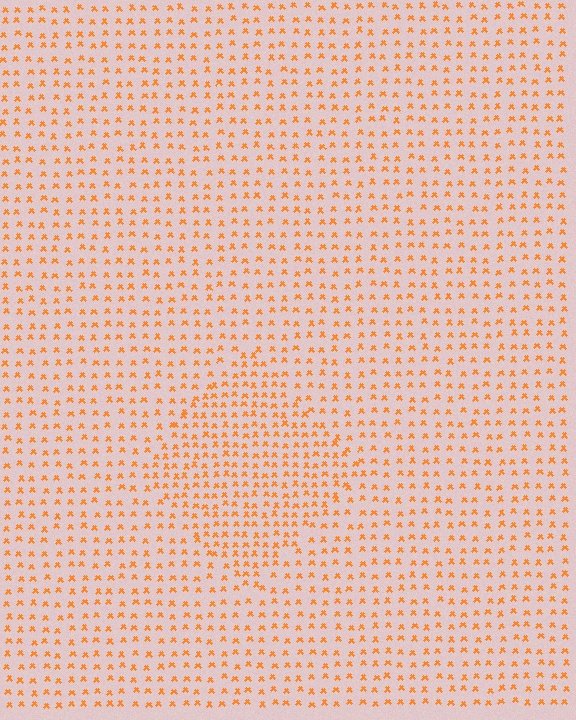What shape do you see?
I see a diamond.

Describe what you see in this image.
The image contains small orange elements arranged at two different densities. A diamond-shaped region is visible where the elements are more densely packed than the surrounding area.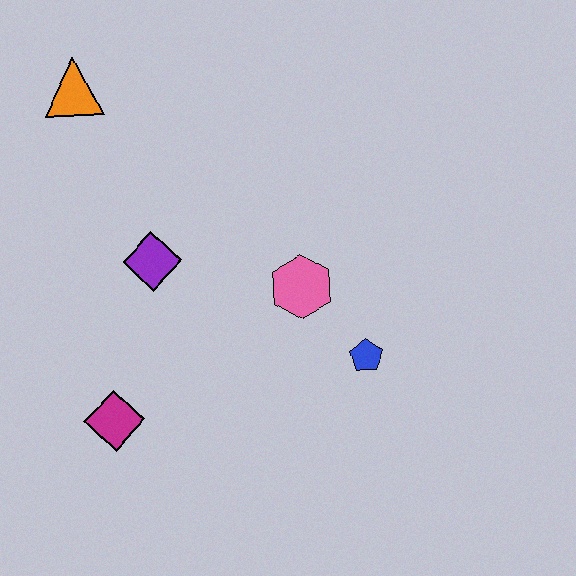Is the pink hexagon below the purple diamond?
Yes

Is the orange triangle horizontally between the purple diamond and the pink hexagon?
No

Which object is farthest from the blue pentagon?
The orange triangle is farthest from the blue pentagon.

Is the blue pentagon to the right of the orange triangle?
Yes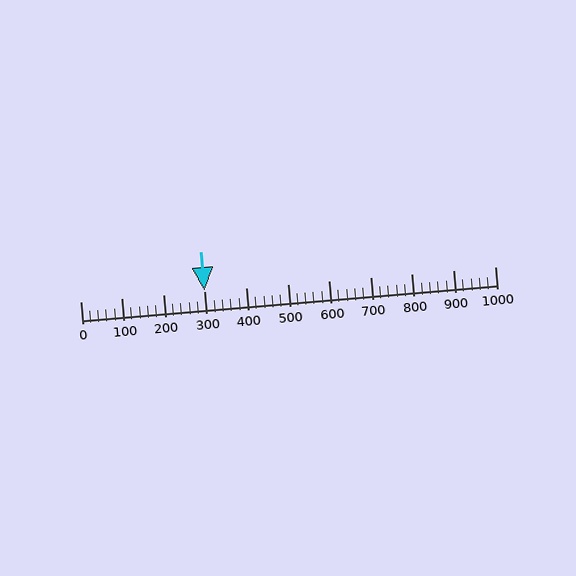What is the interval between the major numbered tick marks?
The major tick marks are spaced 100 units apart.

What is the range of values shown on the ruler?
The ruler shows values from 0 to 1000.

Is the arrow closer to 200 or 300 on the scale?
The arrow is closer to 300.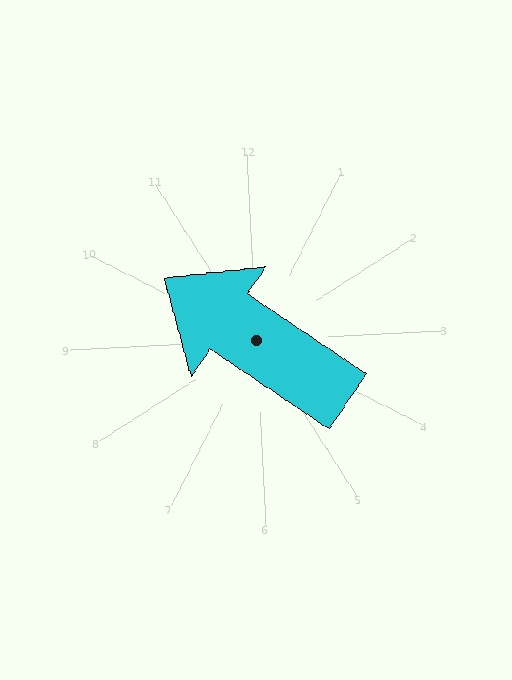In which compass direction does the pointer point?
Northwest.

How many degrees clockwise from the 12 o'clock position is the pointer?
Approximately 307 degrees.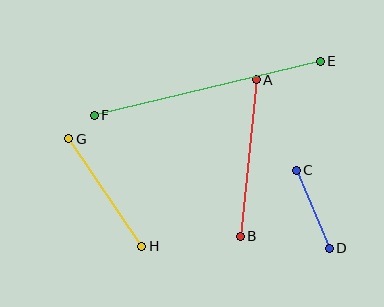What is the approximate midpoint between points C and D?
The midpoint is at approximately (313, 209) pixels.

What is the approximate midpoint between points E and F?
The midpoint is at approximately (207, 88) pixels.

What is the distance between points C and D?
The distance is approximately 85 pixels.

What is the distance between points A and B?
The distance is approximately 157 pixels.